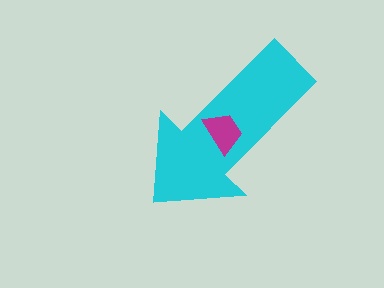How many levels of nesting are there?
2.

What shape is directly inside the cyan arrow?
The magenta trapezoid.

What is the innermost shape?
The magenta trapezoid.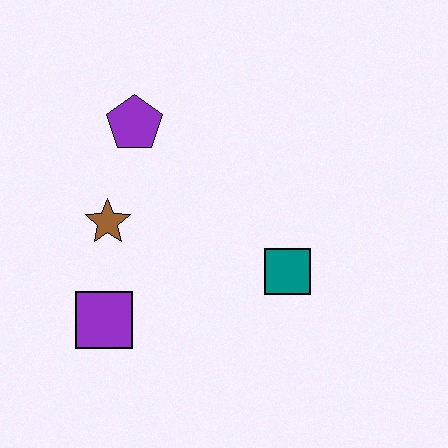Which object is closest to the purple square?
The brown star is closest to the purple square.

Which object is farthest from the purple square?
The purple pentagon is farthest from the purple square.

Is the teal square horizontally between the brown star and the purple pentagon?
No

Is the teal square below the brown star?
Yes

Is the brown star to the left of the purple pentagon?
Yes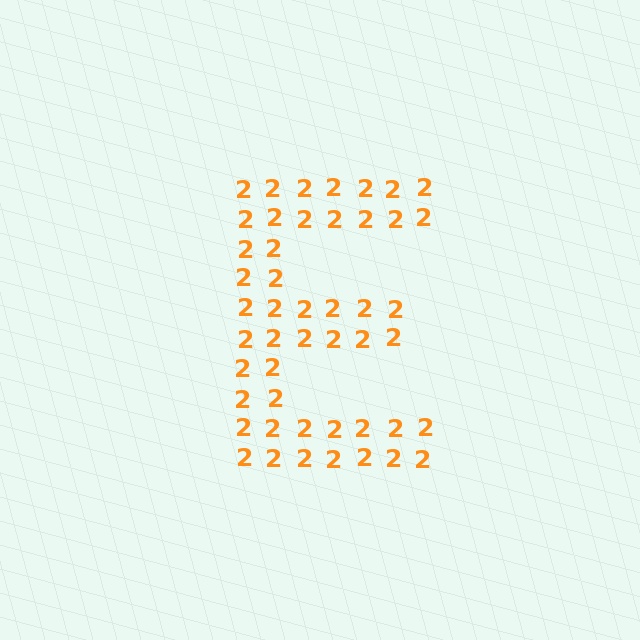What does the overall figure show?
The overall figure shows the letter E.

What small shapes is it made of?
It is made of small digit 2's.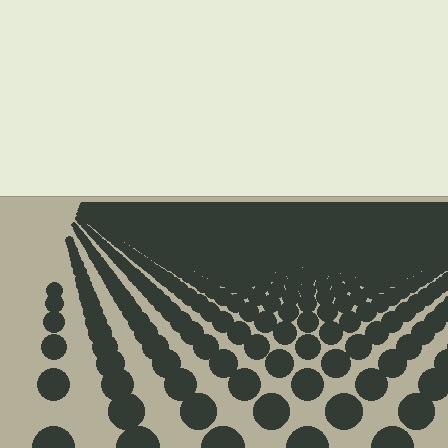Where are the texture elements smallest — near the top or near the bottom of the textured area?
Near the top.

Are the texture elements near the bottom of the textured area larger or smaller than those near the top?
Larger. Near the bottom, elements are closer to the viewer and appear at a bigger on-screen size.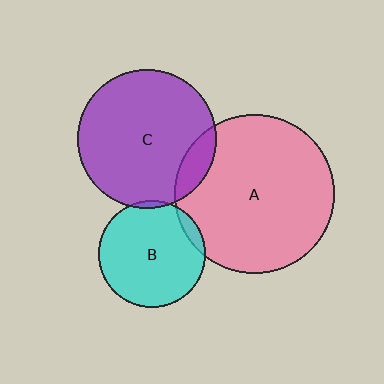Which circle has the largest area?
Circle A (pink).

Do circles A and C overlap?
Yes.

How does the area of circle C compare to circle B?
Approximately 1.7 times.